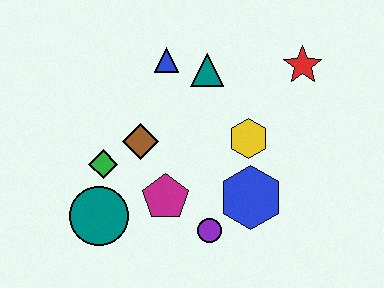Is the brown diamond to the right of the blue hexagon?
No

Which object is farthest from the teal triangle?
The teal circle is farthest from the teal triangle.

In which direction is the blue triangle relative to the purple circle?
The blue triangle is above the purple circle.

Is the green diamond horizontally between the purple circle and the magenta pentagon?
No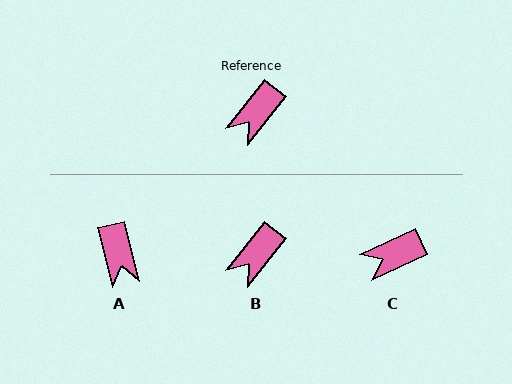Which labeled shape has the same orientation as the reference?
B.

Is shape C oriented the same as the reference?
No, it is off by about 27 degrees.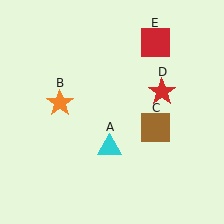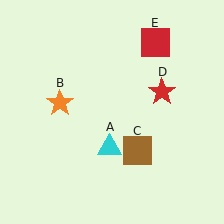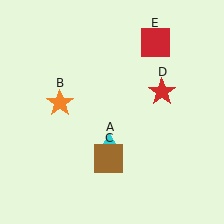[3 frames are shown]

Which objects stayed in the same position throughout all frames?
Cyan triangle (object A) and orange star (object B) and red star (object D) and red square (object E) remained stationary.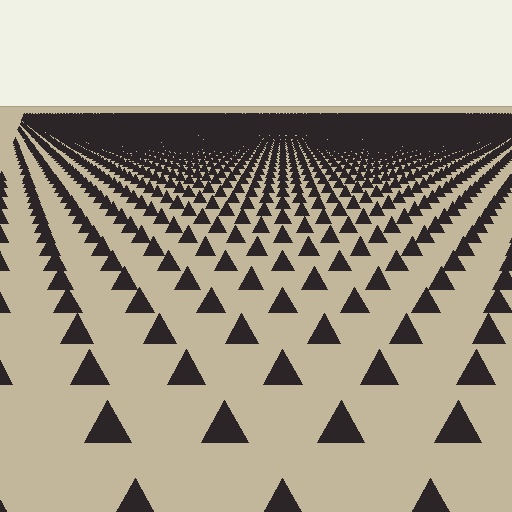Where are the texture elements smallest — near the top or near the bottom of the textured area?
Near the top.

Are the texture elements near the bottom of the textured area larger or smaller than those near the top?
Larger. Near the bottom, elements are closer to the viewer and appear at a bigger on-screen size.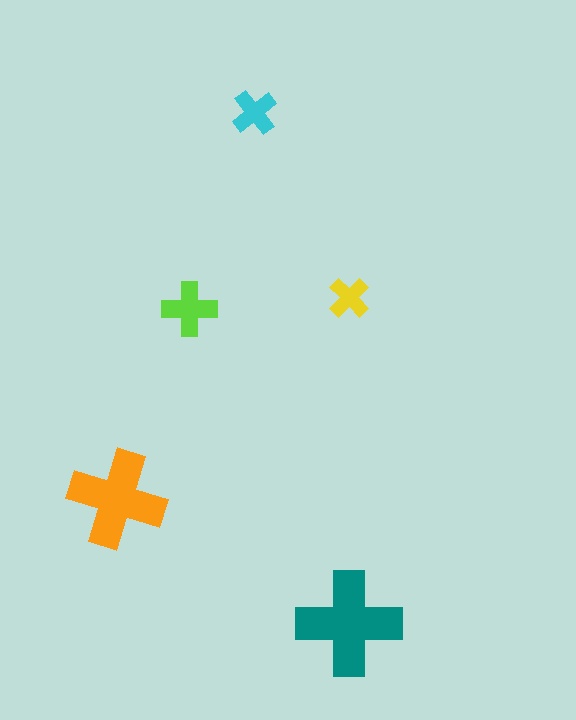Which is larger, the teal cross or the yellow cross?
The teal one.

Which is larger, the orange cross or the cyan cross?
The orange one.